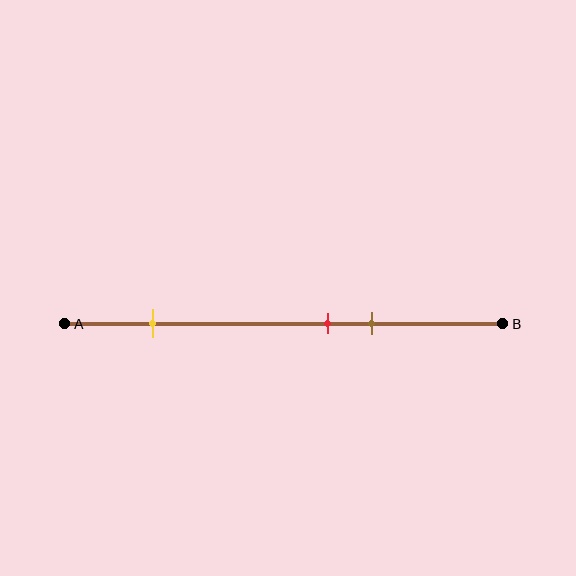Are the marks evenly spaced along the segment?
No, the marks are not evenly spaced.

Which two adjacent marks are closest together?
The red and brown marks are the closest adjacent pair.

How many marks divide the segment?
There are 3 marks dividing the segment.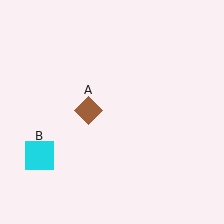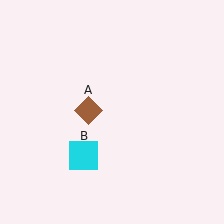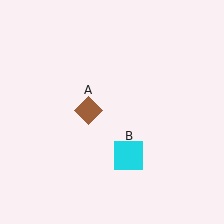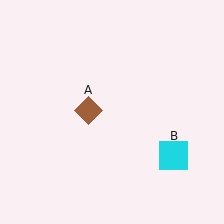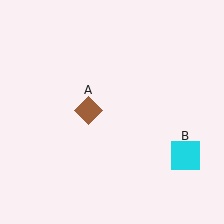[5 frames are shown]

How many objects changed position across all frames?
1 object changed position: cyan square (object B).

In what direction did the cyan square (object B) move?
The cyan square (object B) moved right.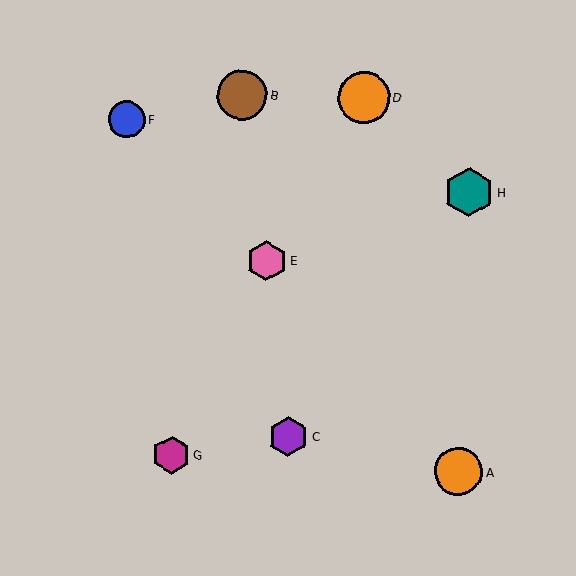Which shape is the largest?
The orange circle (labeled D) is the largest.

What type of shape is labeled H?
Shape H is a teal hexagon.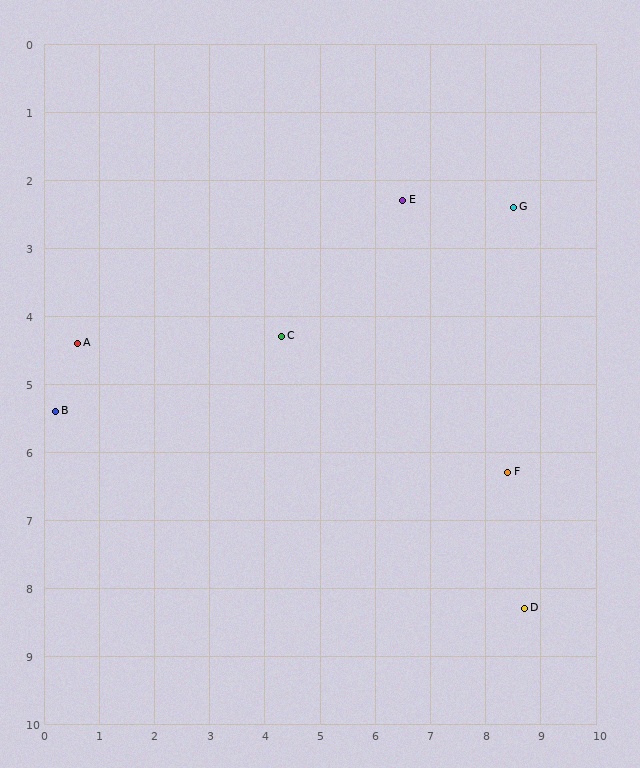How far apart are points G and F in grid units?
Points G and F are about 3.9 grid units apart.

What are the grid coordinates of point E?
Point E is at approximately (6.5, 2.3).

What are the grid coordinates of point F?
Point F is at approximately (8.4, 6.3).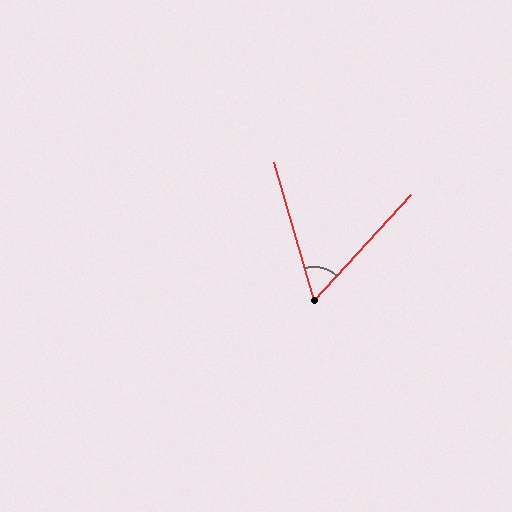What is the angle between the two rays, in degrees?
Approximately 59 degrees.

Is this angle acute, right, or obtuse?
It is acute.